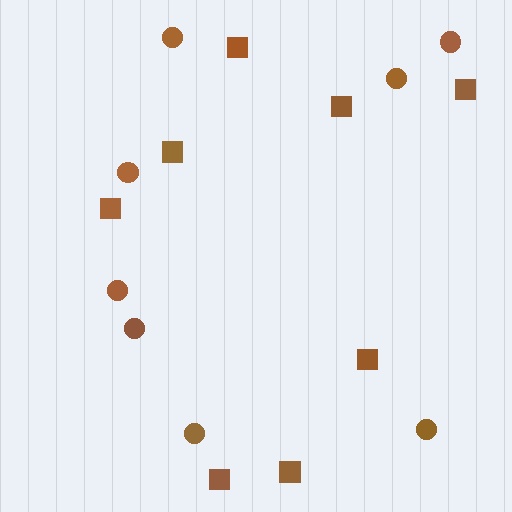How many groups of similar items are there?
There are 2 groups: one group of squares (8) and one group of circles (8).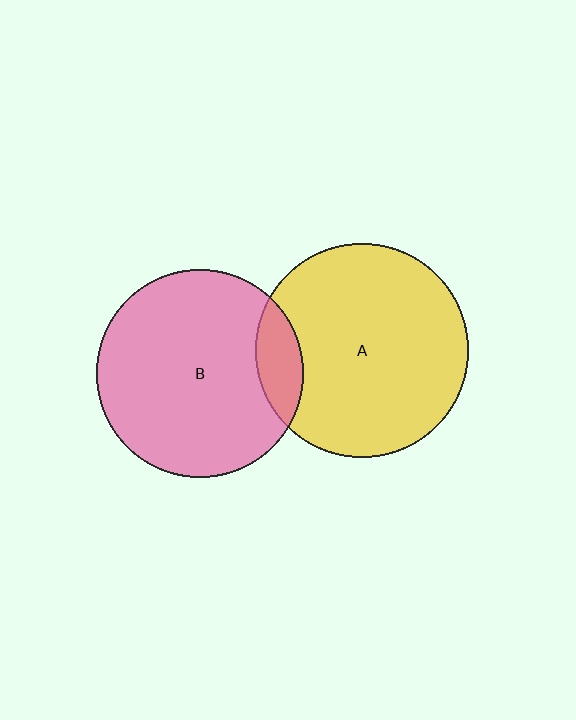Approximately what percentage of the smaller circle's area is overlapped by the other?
Approximately 15%.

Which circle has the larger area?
Circle A (yellow).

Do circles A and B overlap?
Yes.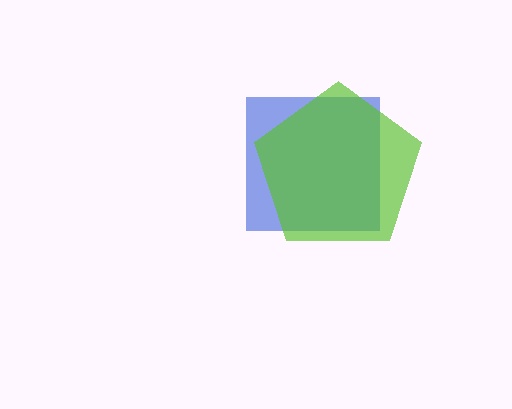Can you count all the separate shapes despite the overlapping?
Yes, there are 2 separate shapes.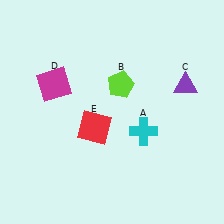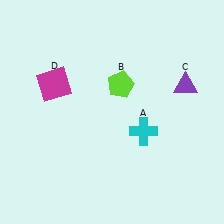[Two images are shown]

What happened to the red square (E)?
The red square (E) was removed in Image 2. It was in the bottom-left area of Image 1.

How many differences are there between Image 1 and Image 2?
There is 1 difference between the two images.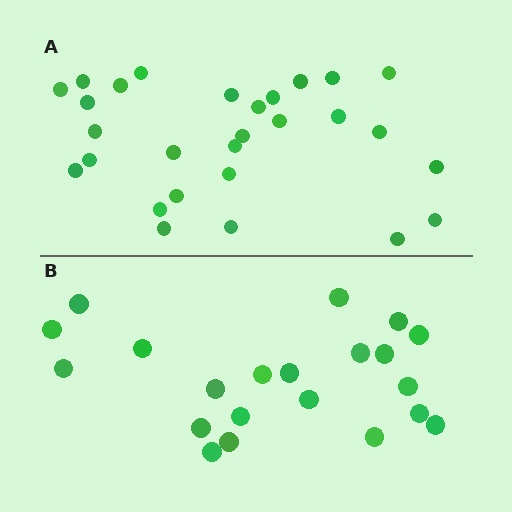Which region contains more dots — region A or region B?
Region A (the top region) has more dots.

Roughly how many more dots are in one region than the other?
Region A has roughly 8 or so more dots than region B.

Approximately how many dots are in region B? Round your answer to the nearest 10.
About 20 dots. (The exact count is 21, which rounds to 20.)